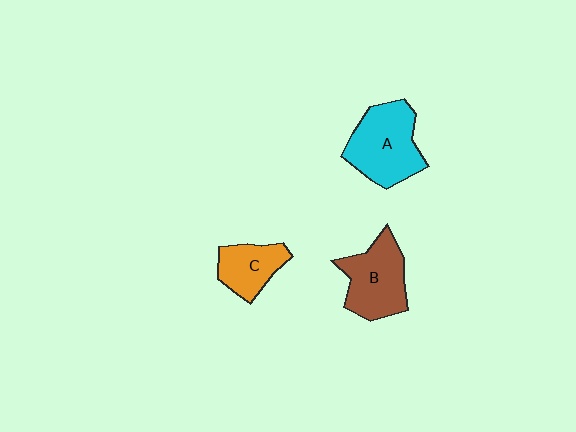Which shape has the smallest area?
Shape C (orange).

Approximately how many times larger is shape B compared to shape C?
Approximately 1.5 times.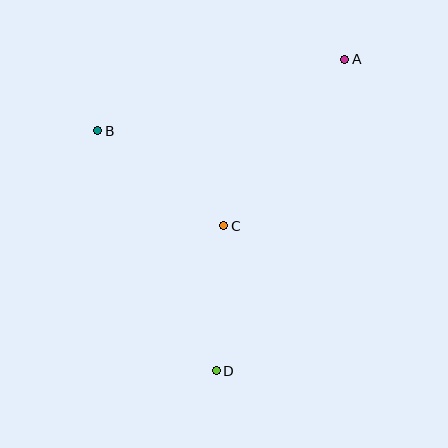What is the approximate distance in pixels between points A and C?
The distance between A and C is approximately 206 pixels.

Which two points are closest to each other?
Points C and D are closest to each other.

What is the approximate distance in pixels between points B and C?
The distance between B and C is approximately 158 pixels.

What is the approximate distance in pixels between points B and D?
The distance between B and D is approximately 267 pixels.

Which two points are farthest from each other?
Points A and D are farthest from each other.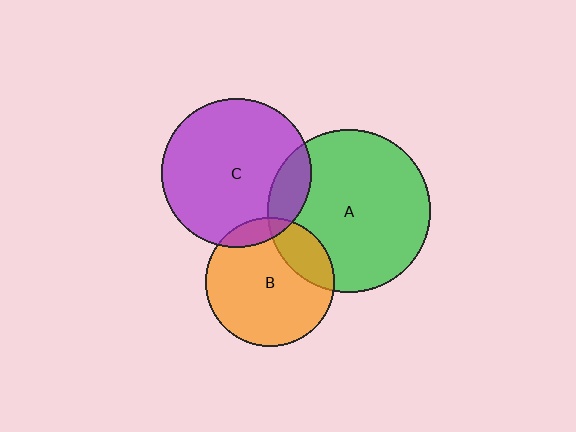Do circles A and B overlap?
Yes.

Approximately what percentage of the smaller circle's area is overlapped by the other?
Approximately 20%.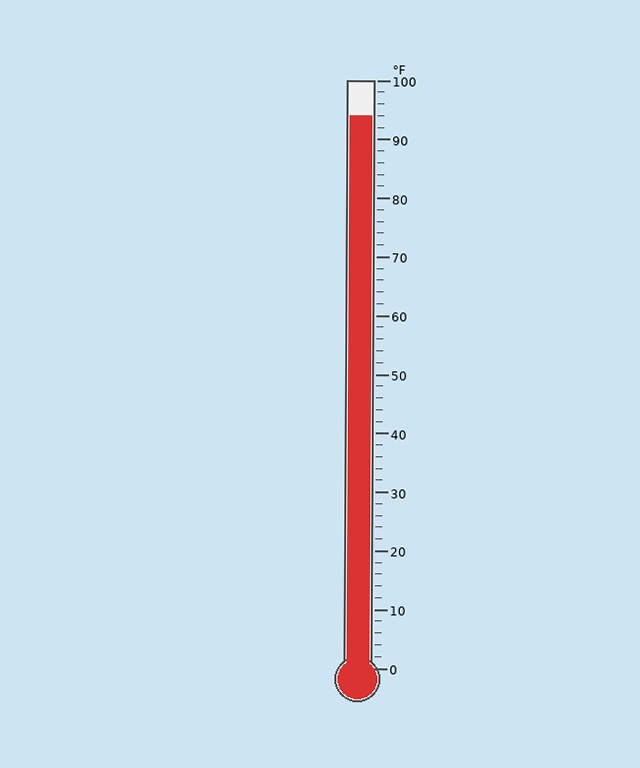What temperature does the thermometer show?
The thermometer shows approximately 94°F.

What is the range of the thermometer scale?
The thermometer scale ranges from 0°F to 100°F.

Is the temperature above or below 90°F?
The temperature is above 90°F.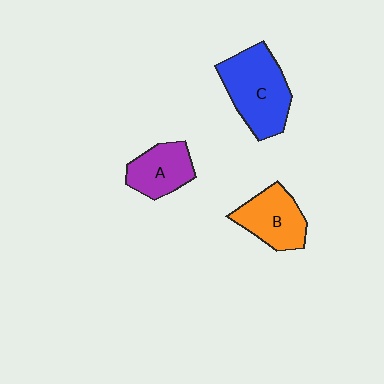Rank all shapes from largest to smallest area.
From largest to smallest: C (blue), B (orange), A (purple).